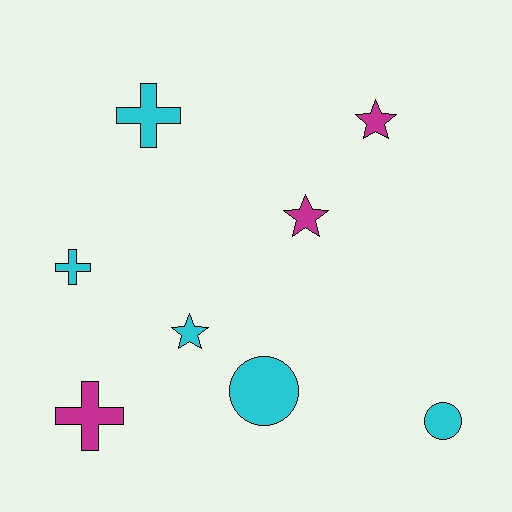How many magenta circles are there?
There are no magenta circles.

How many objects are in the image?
There are 8 objects.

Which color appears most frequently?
Cyan, with 5 objects.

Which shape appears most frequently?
Cross, with 3 objects.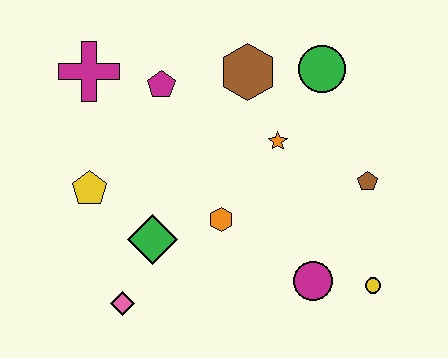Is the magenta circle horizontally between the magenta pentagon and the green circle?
Yes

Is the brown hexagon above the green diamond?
Yes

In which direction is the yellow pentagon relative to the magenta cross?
The yellow pentagon is below the magenta cross.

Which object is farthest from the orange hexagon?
The magenta cross is farthest from the orange hexagon.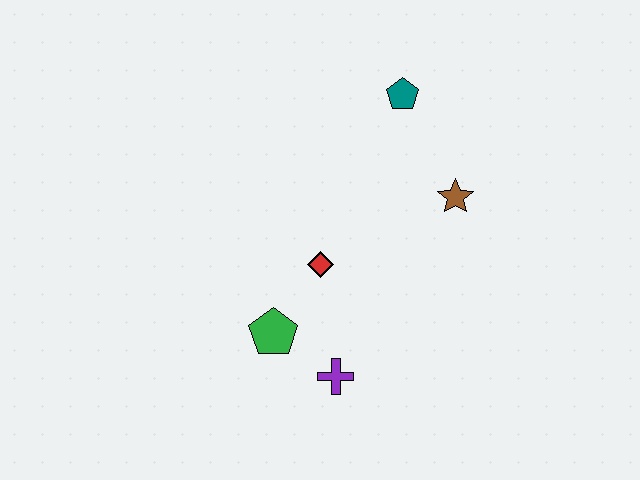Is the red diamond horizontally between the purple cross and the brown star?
No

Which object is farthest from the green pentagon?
The teal pentagon is farthest from the green pentagon.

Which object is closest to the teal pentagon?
The brown star is closest to the teal pentagon.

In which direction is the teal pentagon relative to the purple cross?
The teal pentagon is above the purple cross.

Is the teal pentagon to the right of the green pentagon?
Yes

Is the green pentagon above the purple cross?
Yes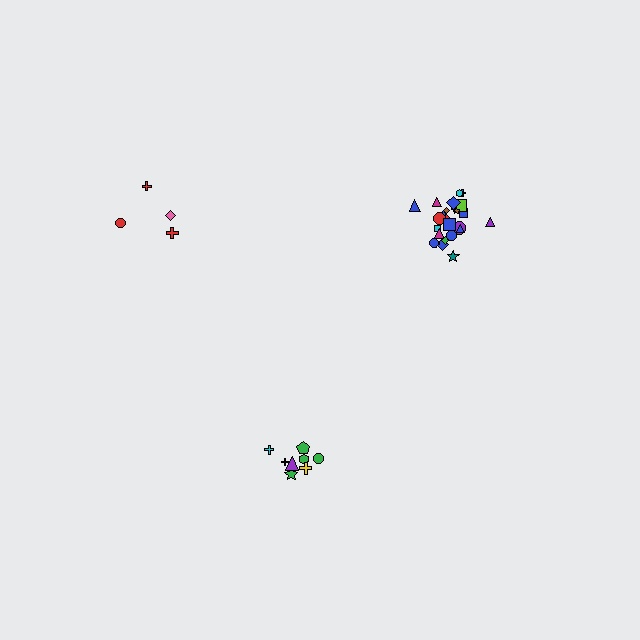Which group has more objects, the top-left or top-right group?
The top-right group.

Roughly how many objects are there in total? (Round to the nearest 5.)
Roughly 35 objects in total.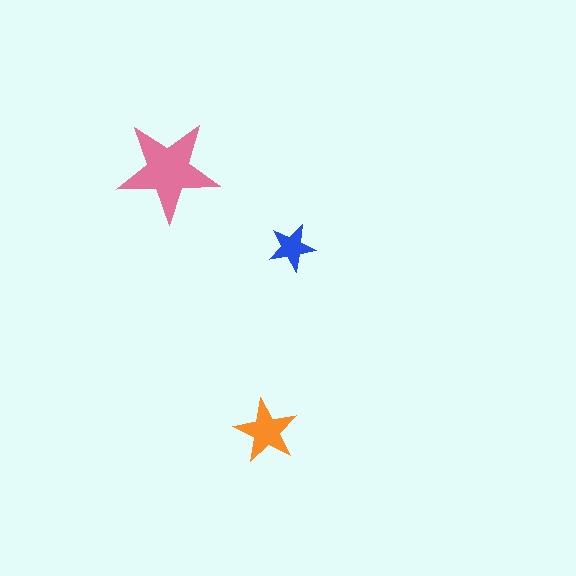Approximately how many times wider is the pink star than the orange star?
About 1.5 times wider.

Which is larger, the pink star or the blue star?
The pink one.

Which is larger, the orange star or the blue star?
The orange one.